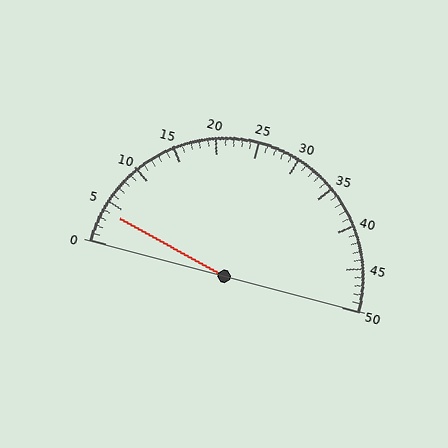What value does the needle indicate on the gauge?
The needle indicates approximately 4.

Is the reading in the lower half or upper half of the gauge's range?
The reading is in the lower half of the range (0 to 50).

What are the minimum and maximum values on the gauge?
The gauge ranges from 0 to 50.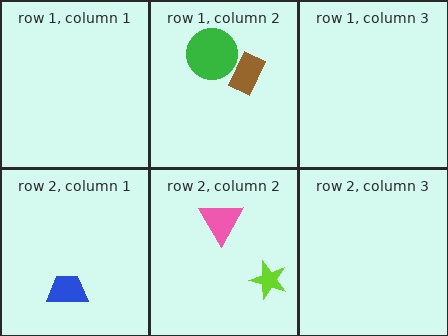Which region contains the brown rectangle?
The row 1, column 2 region.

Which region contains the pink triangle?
The row 2, column 2 region.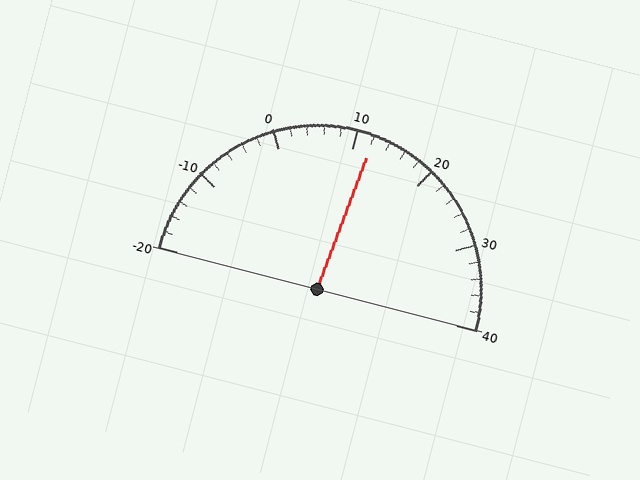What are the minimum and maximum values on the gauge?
The gauge ranges from -20 to 40.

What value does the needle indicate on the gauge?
The needle indicates approximately 12.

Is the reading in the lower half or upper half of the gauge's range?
The reading is in the upper half of the range (-20 to 40).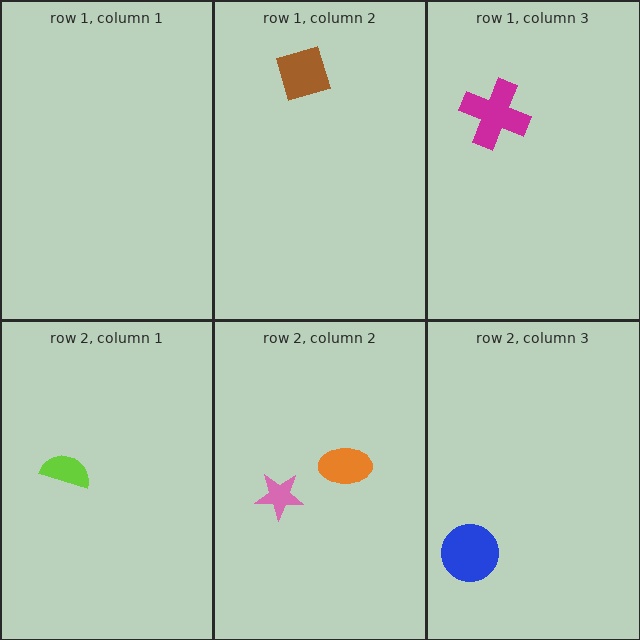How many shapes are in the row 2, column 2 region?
2.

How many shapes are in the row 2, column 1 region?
1.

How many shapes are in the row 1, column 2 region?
1.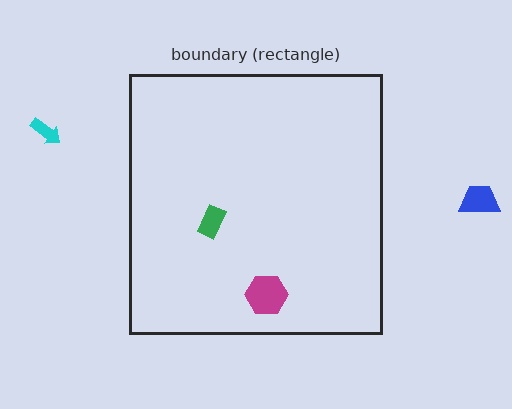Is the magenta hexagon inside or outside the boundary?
Inside.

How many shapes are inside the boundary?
2 inside, 2 outside.